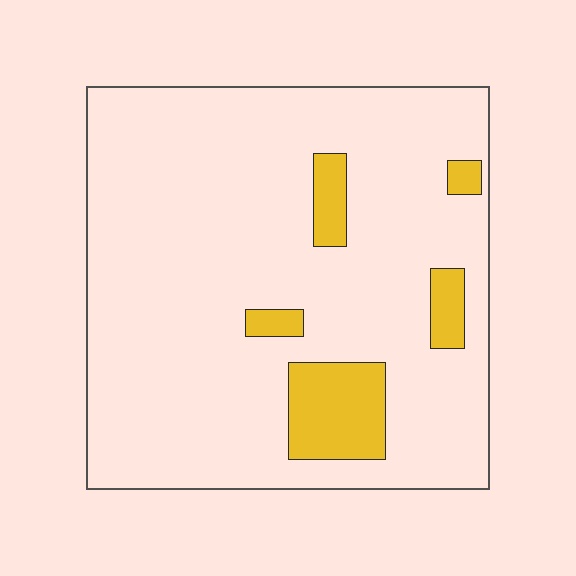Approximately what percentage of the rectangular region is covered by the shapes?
Approximately 10%.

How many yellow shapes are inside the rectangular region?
5.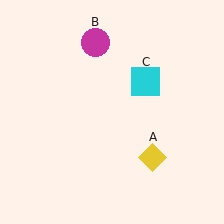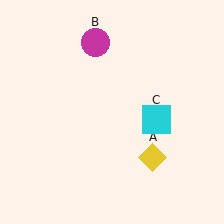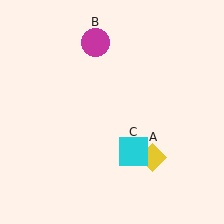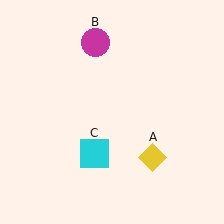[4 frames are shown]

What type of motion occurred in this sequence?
The cyan square (object C) rotated clockwise around the center of the scene.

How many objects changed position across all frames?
1 object changed position: cyan square (object C).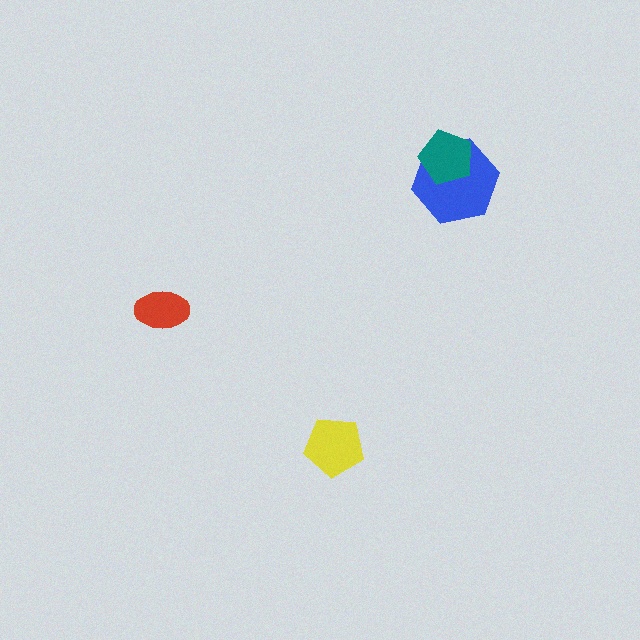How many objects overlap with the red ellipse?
0 objects overlap with the red ellipse.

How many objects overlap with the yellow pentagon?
0 objects overlap with the yellow pentagon.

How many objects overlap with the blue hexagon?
1 object overlaps with the blue hexagon.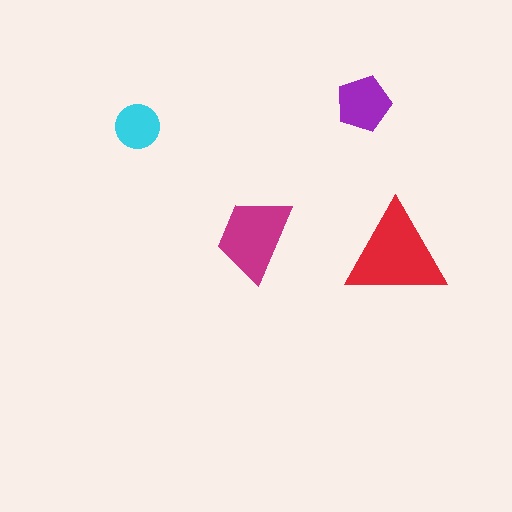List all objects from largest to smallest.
The red triangle, the magenta trapezoid, the purple pentagon, the cyan circle.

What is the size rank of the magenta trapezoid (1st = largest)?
2nd.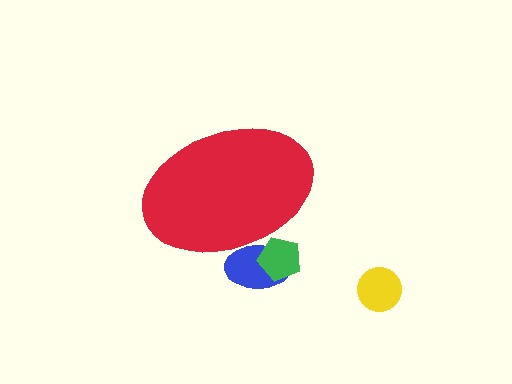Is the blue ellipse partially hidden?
Yes, the blue ellipse is partially hidden behind the red ellipse.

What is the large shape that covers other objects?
A red ellipse.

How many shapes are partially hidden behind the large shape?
2 shapes are partially hidden.